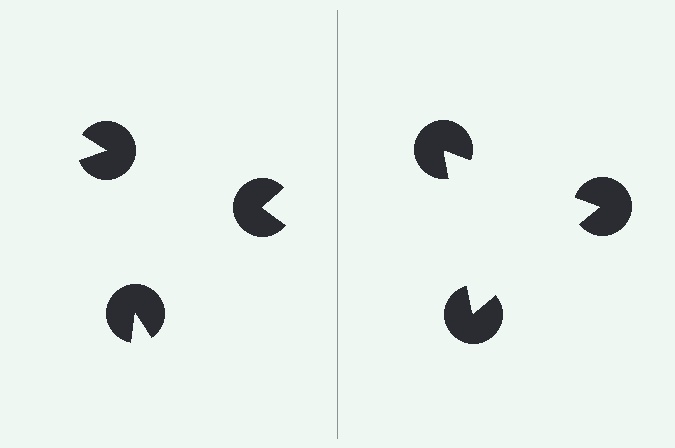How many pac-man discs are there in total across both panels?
6 — 3 on each side.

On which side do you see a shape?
An illusory triangle appears on the right side. On the left side the wedge cuts are rotated, so no coherent shape forms.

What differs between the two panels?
The pac-man discs are positioned identically on both sides; only the wedge orientations differ. On the right they align to a triangle; on the left they are misaligned.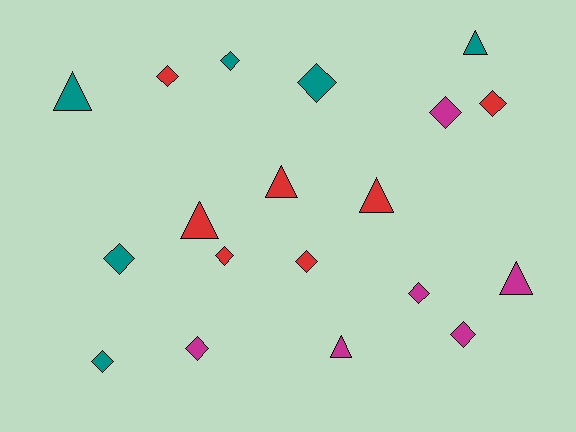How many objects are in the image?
There are 19 objects.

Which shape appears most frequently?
Diamond, with 12 objects.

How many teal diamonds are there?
There are 4 teal diamonds.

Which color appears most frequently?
Red, with 7 objects.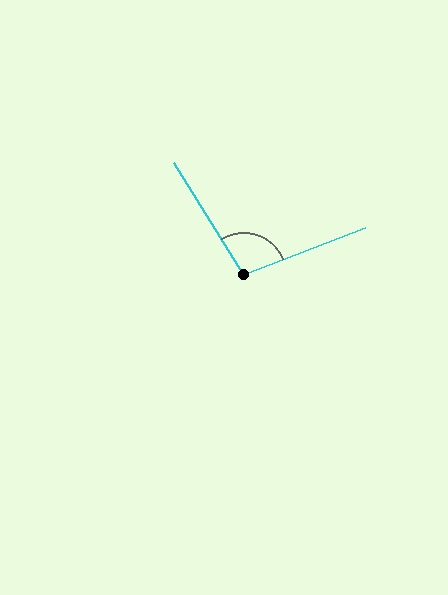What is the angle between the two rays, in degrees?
Approximately 101 degrees.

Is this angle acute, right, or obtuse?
It is obtuse.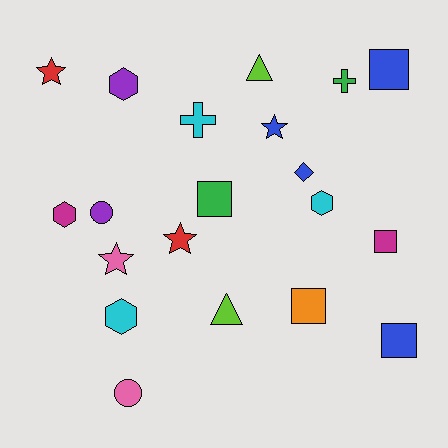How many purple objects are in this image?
There are 2 purple objects.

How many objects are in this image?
There are 20 objects.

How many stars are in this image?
There are 4 stars.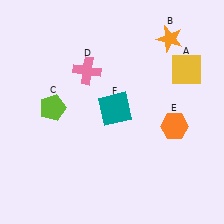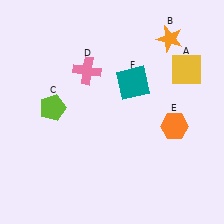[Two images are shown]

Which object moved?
The teal square (F) moved up.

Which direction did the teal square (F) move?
The teal square (F) moved up.